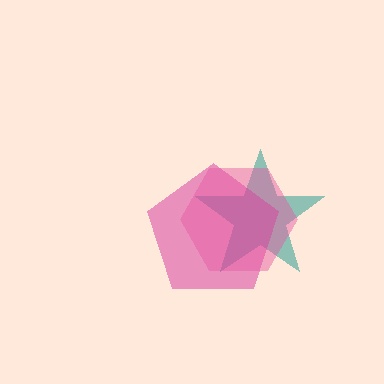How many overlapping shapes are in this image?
There are 3 overlapping shapes in the image.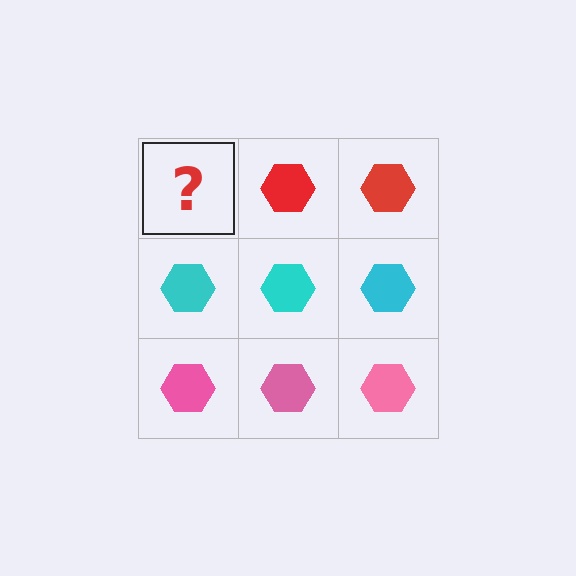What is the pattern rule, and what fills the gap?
The rule is that each row has a consistent color. The gap should be filled with a red hexagon.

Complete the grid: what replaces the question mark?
The question mark should be replaced with a red hexagon.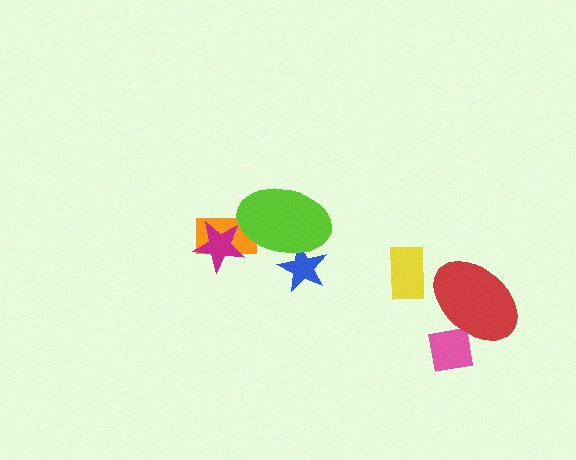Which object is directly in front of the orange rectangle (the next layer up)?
The magenta star is directly in front of the orange rectangle.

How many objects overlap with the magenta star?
1 object overlaps with the magenta star.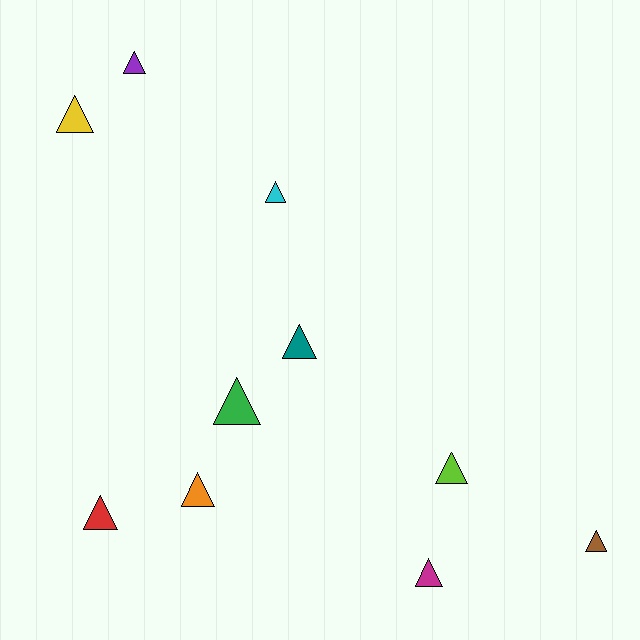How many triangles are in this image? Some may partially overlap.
There are 10 triangles.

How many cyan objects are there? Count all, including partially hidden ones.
There is 1 cyan object.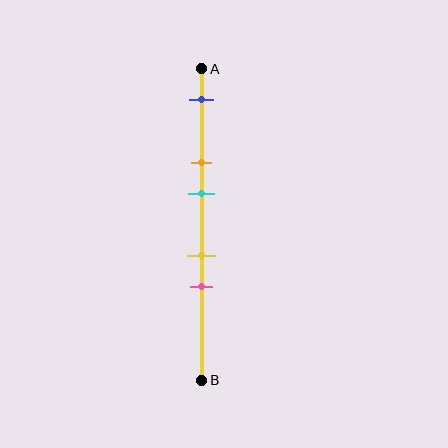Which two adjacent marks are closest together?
The yellow and pink marks are the closest adjacent pair.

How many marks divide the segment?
There are 5 marks dividing the segment.